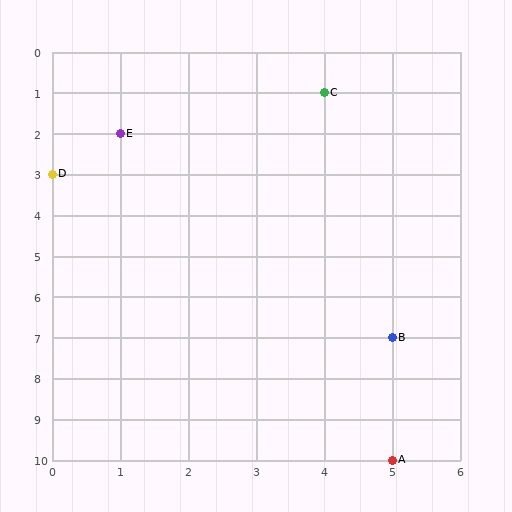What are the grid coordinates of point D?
Point D is at grid coordinates (0, 3).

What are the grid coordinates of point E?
Point E is at grid coordinates (1, 2).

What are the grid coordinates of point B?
Point B is at grid coordinates (5, 7).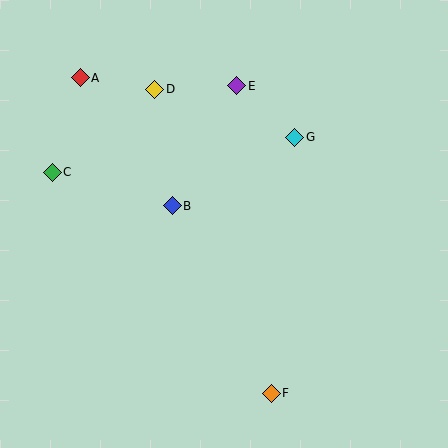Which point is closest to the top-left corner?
Point A is closest to the top-left corner.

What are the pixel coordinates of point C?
Point C is at (52, 172).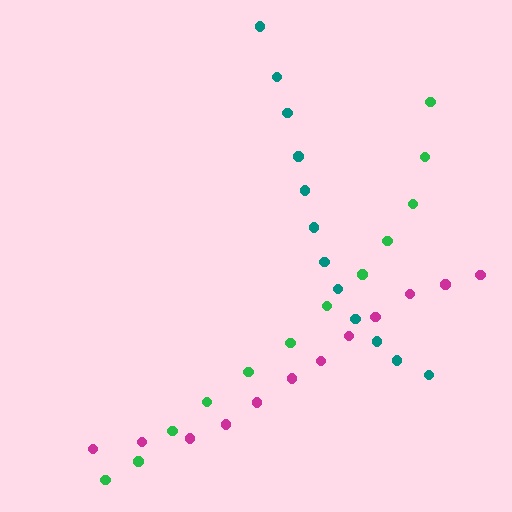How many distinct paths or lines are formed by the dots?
There are 3 distinct paths.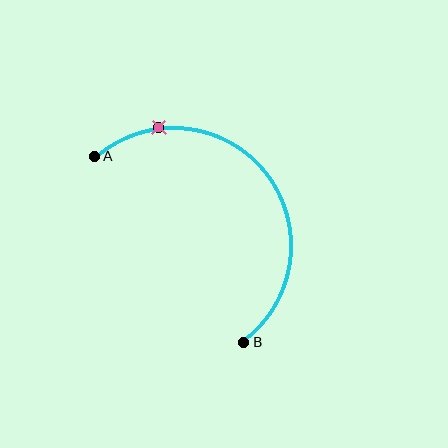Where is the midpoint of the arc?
The arc midpoint is the point on the curve farthest from the straight line joining A and B. It sits above and to the right of that line.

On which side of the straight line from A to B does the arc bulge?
The arc bulges above and to the right of the straight line connecting A and B.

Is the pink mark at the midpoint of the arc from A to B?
No. The pink mark lies on the arc but is closer to endpoint A. The arc midpoint would be at the point on the curve equidistant along the arc from both A and B.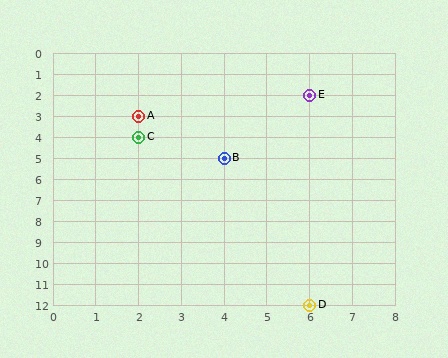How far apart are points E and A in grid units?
Points E and A are 4 columns and 1 row apart (about 4.1 grid units diagonally).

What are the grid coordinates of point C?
Point C is at grid coordinates (2, 4).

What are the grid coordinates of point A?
Point A is at grid coordinates (2, 3).